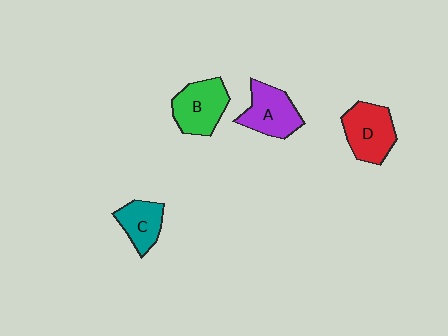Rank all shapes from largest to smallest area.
From largest to smallest: D (red), B (green), A (purple), C (teal).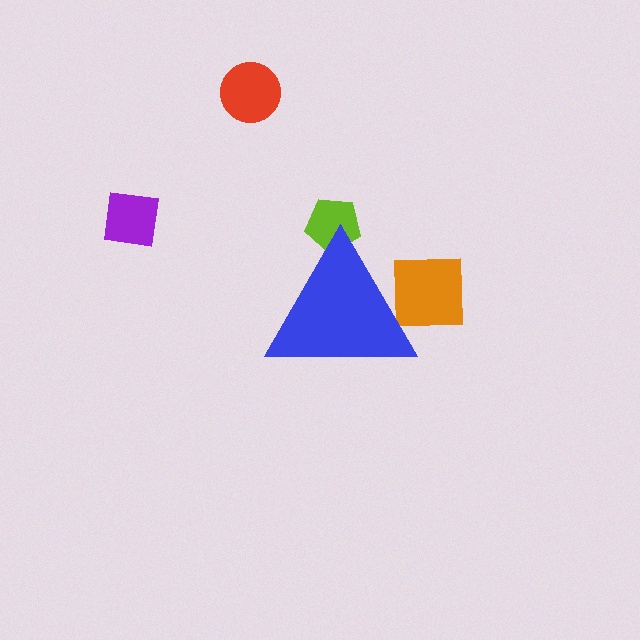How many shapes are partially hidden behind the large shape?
2 shapes are partially hidden.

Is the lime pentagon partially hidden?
Yes, the lime pentagon is partially hidden behind the blue triangle.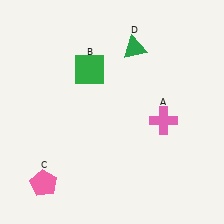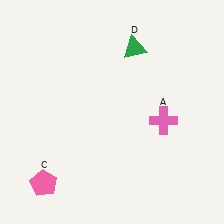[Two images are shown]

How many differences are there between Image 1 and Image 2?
There is 1 difference between the two images.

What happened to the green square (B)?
The green square (B) was removed in Image 2. It was in the top-left area of Image 1.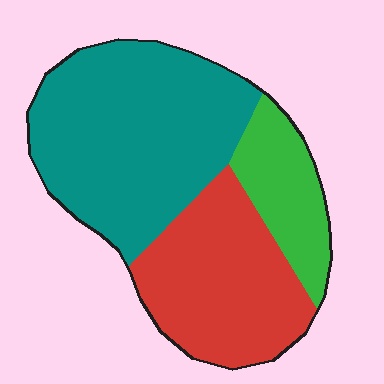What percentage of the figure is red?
Red takes up between a third and a half of the figure.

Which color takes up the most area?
Teal, at roughly 50%.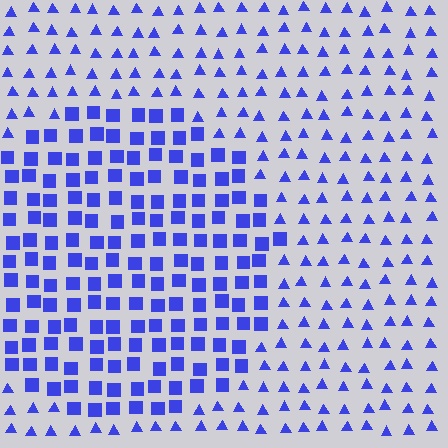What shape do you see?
I see a circle.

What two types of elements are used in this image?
The image uses squares inside the circle region and triangles outside it.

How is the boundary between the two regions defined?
The boundary is defined by a change in element shape: squares inside vs. triangles outside. All elements share the same color and spacing.